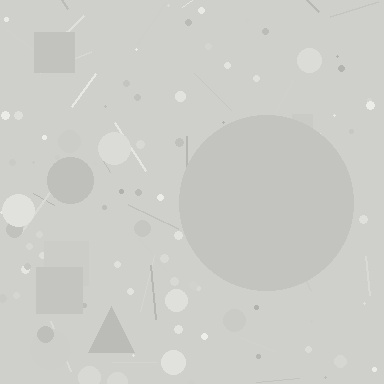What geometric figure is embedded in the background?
A circle is embedded in the background.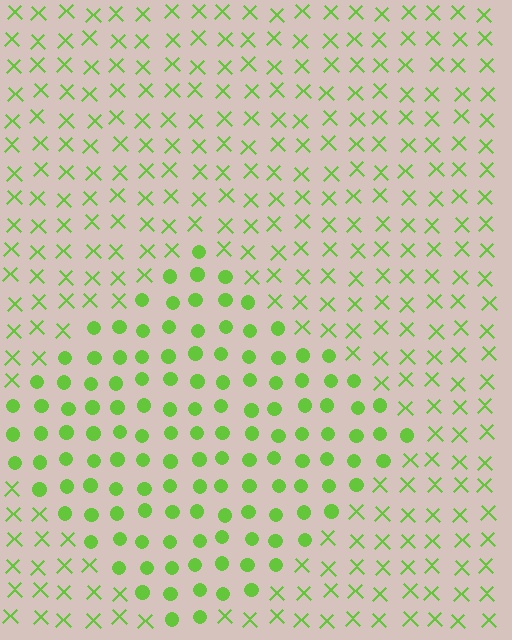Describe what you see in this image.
The image is filled with small lime elements arranged in a uniform grid. A diamond-shaped region contains circles, while the surrounding area contains X marks. The boundary is defined purely by the change in element shape.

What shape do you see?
I see a diamond.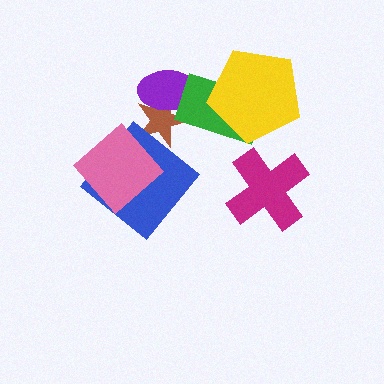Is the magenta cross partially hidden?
No, no other shape covers it.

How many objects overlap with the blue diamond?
1 object overlaps with the blue diamond.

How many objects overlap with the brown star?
3 objects overlap with the brown star.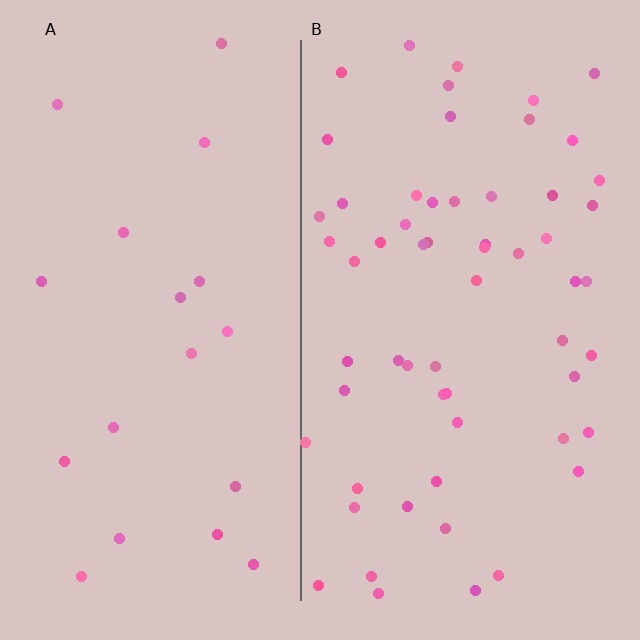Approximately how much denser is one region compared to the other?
Approximately 3.1× — region B over region A.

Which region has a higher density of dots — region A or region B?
B (the right).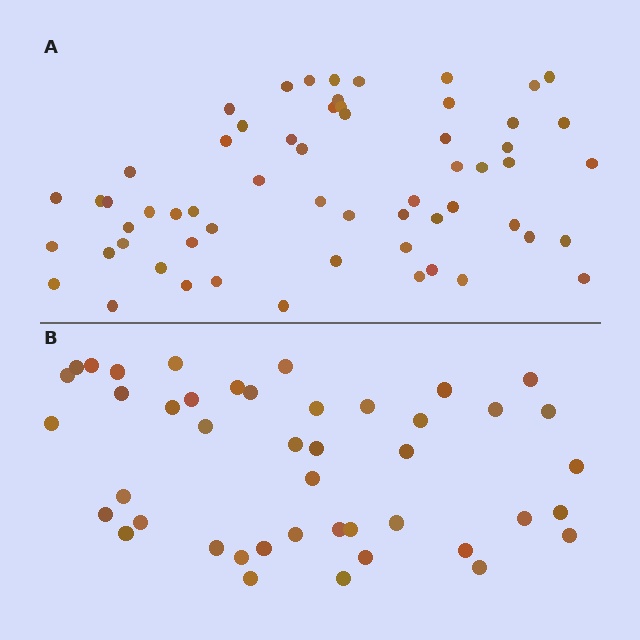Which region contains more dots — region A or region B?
Region A (the top region) has more dots.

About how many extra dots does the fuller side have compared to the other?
Region A has approximately 15 more dots than region B.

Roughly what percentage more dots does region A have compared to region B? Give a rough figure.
About 35% more.